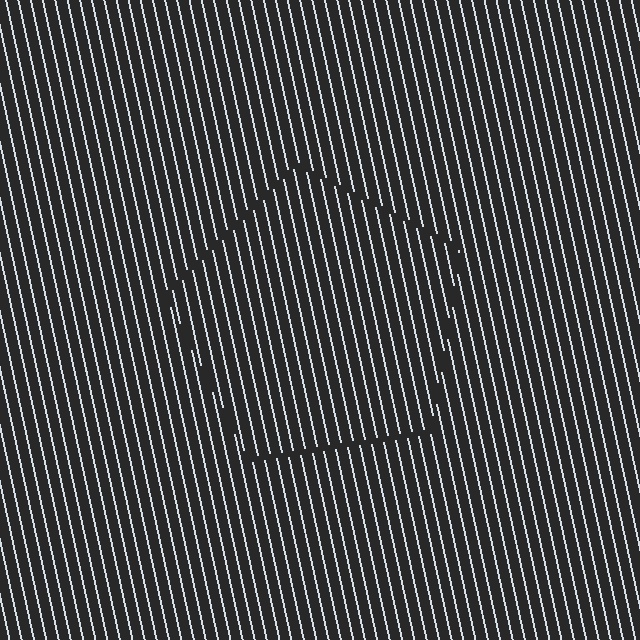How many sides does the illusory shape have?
5 sides — the line-ends trace a pentagon.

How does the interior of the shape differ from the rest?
The interior of the shape contains the same grating, shifted by half a period — the contour is defined by the phase discontinuity where line-ends from the inner and outer gratings abut.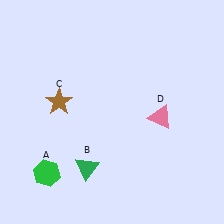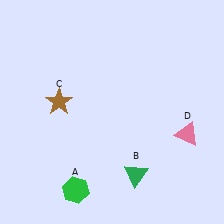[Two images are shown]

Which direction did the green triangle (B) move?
The green triangle (B) moved right.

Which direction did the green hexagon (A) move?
The green hexagon (A) moved right.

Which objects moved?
The objects that moved are: the green hexagon (A), the green triangle (B), the pink triangle (D).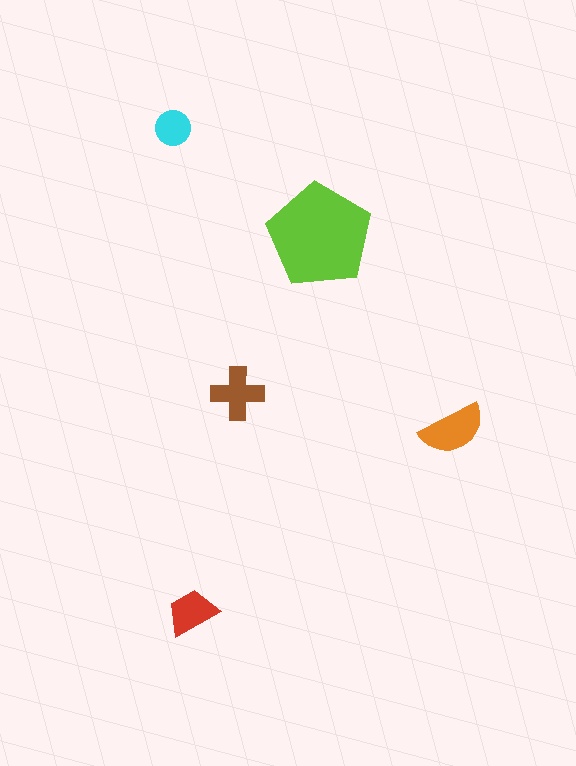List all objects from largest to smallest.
The lime pentagon, the orange semicircle, the brown cross, the red trapezoid, the cyan circle.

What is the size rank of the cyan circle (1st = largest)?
5th.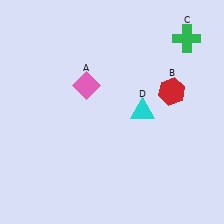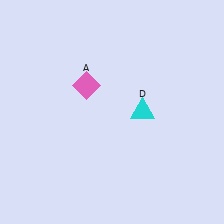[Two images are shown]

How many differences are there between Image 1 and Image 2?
There are 2 differences between the two images.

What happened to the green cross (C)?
The green cross (C) was removed in Image 2. It was in the top-right area of Image 1.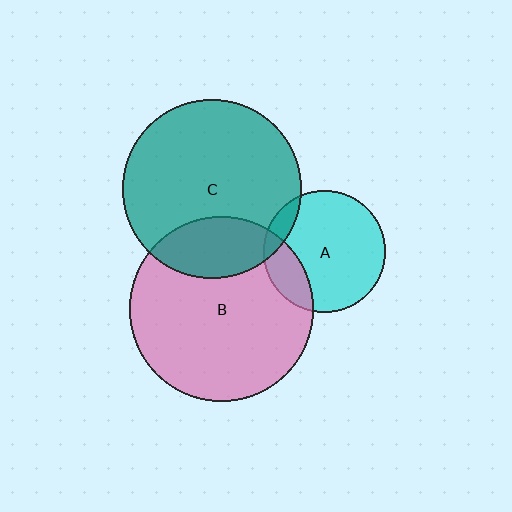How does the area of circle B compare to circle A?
Approximately 2.3 times.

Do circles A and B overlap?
Yes.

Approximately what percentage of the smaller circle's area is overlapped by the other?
Approximately 20%.